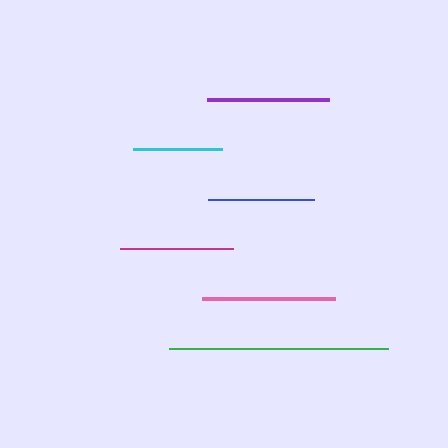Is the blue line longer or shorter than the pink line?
The pink line is longer than the blue line.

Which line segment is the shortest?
The cyan line is the shortest at approximately 88 pixels.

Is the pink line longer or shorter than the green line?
The green line is longer than the pink line.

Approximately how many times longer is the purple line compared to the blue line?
The purple line is approximately 1.1 times the length of the blue line.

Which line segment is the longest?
The green line is the longest at approximately 219 pixels.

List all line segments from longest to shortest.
From longest to shortest: green, pink, purple, magenta, blue, cyan.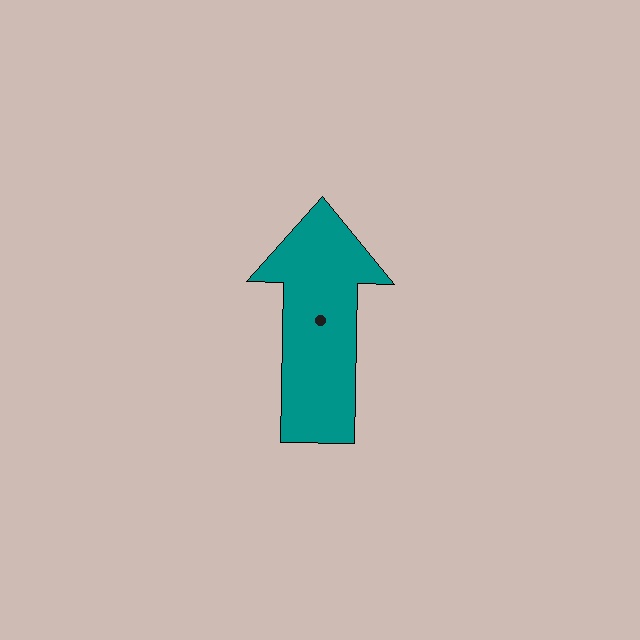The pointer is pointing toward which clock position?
Roughly 12 o'clock.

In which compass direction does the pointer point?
North.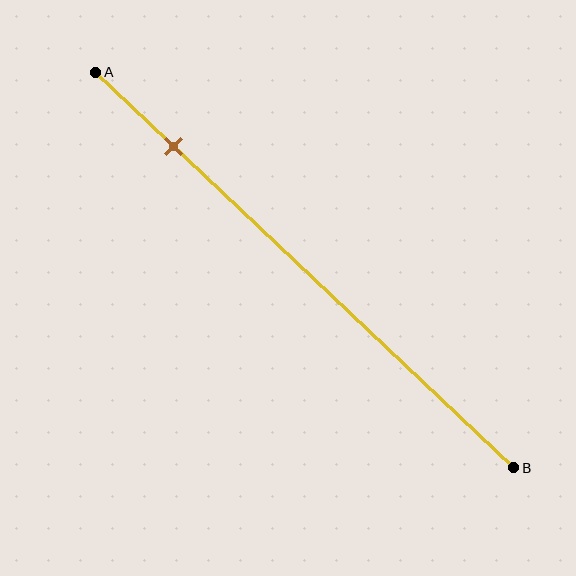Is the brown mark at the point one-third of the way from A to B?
No, the mark is at about 20% from A, not at the 33% one-third point.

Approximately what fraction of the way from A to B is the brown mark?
The brown mark is approximately 20% of the way from A to B.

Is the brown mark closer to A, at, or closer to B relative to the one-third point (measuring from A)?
The brown mark is closer to point A than the one-third point of segment AB.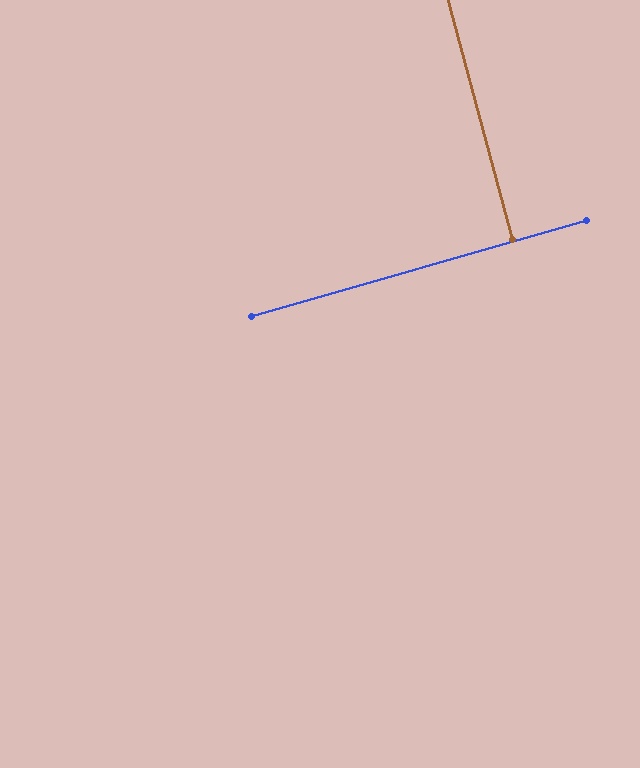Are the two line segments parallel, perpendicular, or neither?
Perpendicular — they meet at approximately 89°.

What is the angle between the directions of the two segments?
Approximately 89 degrees.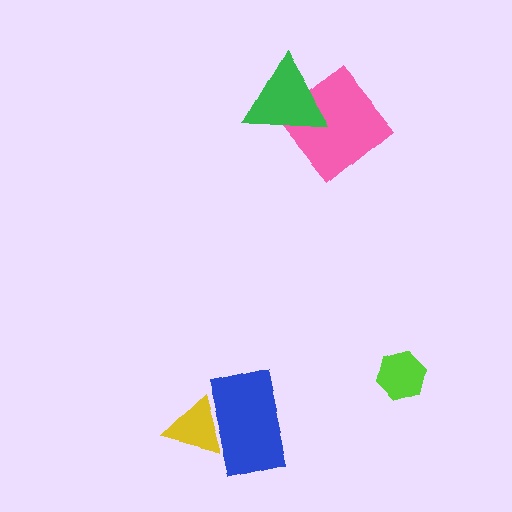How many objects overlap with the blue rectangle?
1 object overlaps with the blue rectangle.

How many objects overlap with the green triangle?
1 object overlaps with the green triangle.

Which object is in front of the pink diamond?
The green triangle is in front of the pink diamond.